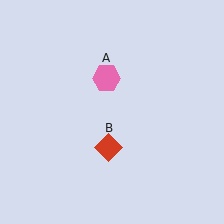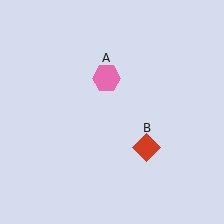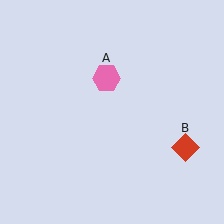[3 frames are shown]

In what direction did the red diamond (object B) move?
The red diamond (object B) moved right.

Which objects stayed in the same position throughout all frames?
Pink hexagon (object A) remained stationary.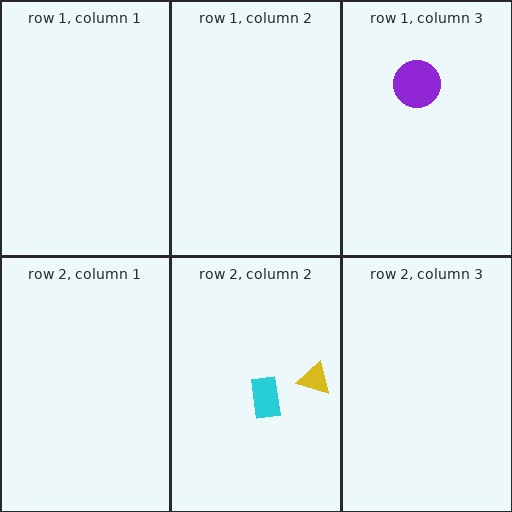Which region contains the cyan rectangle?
The row 2, column 2 region.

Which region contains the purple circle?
The row 1, column 3 region.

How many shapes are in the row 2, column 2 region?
2.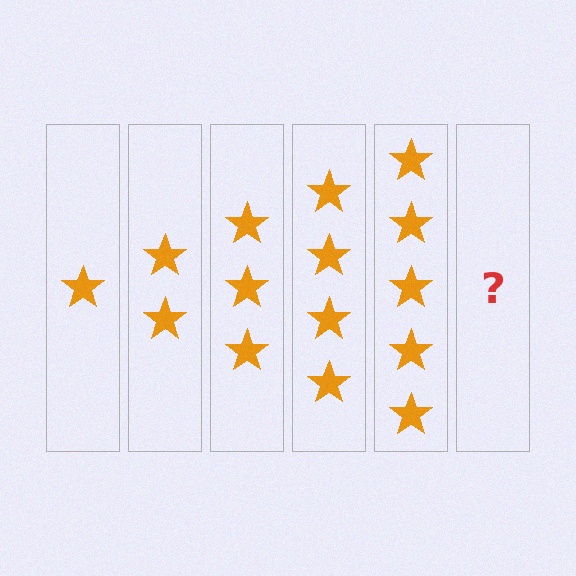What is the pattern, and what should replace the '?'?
The pattern is that each step adds one more star. The '?' should be 6 stars.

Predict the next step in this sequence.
The next step is 6 stars.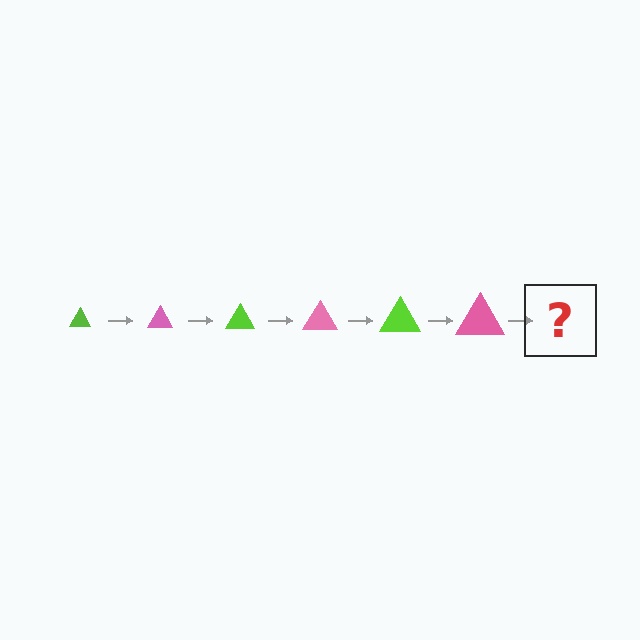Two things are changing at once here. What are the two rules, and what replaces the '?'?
The two rules are that the triangle grows larger each step and the color cycles through lime and pink. The '?' should be a lime triangle, larger than the previous one.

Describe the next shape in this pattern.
It should be a lime triangle, larger than the previous one.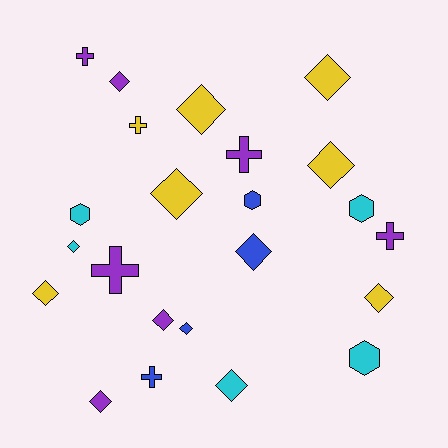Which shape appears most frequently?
Diamond, with 13 objects.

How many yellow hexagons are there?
There are no yellow hexagons.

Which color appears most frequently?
Purple, with 7 objects.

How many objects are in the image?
There are 23 objects.